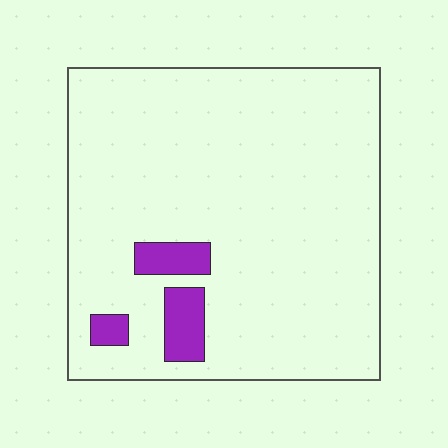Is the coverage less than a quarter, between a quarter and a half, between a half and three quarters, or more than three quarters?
Less than a quarter.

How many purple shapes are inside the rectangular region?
3.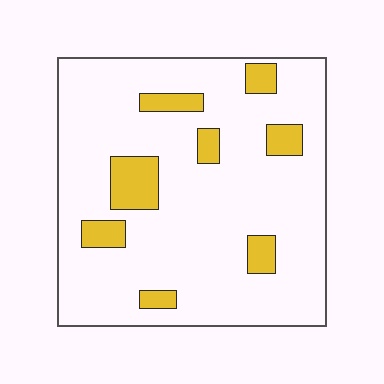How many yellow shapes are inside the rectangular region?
8.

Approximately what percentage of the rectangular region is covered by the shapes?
Approximately 15%.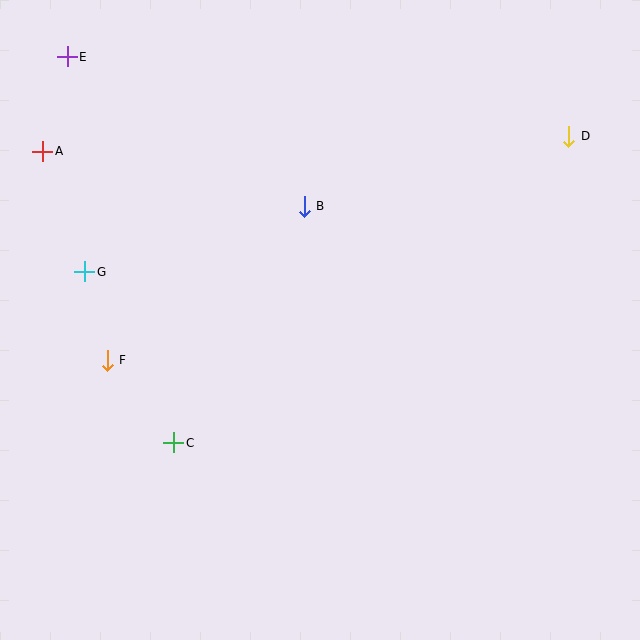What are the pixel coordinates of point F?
Point F is at (107, 360).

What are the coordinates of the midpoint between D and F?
The midpoint between D and F is at (338, 248).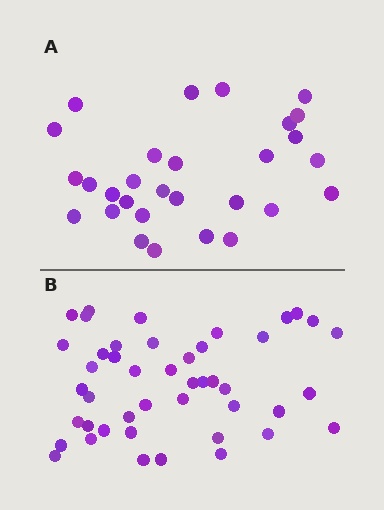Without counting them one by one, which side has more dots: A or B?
Region B (the bottom region) has more dots.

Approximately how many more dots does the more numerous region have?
Region B has approximately 15 more dots than region A.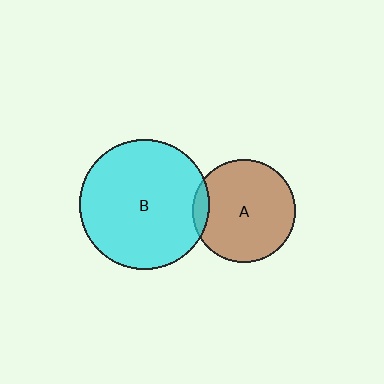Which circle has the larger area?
Circle B (cyan).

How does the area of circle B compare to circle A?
Approximately 1.6 times.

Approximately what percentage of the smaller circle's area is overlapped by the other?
Approximately 10%.